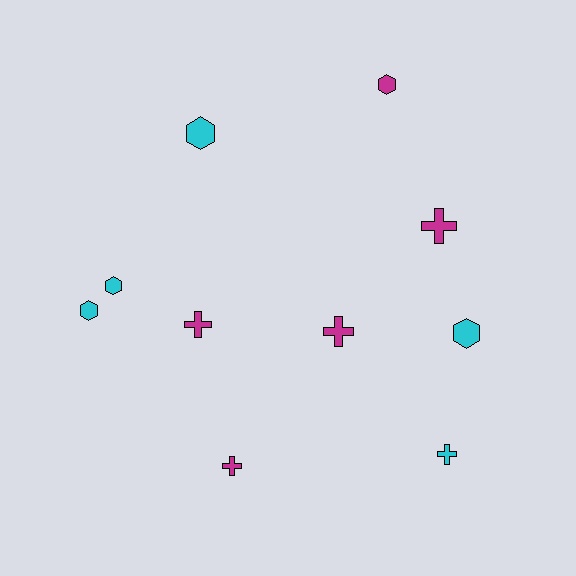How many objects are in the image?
There are 10 objects.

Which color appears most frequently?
Cyan, with 5 objects.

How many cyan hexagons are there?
There are 4 cyan hexagons.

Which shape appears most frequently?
Cross, with 5 objects.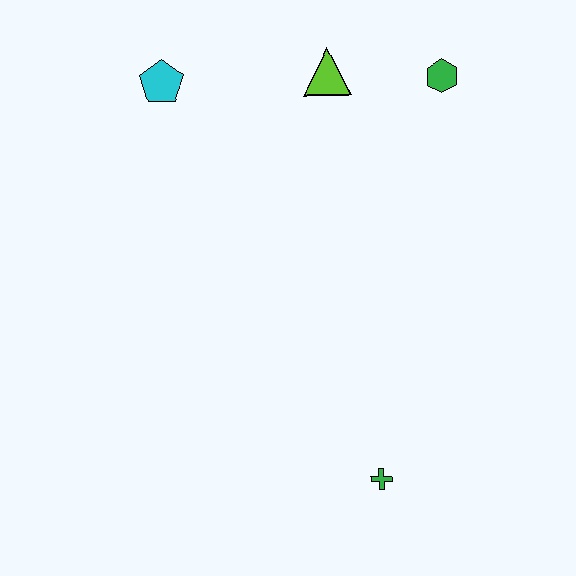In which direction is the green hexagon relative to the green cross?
The green hexagon is above the green cross.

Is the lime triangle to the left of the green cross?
Yes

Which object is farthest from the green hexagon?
The green cross is farthest from the green hexagon.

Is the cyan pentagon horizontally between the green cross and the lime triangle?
No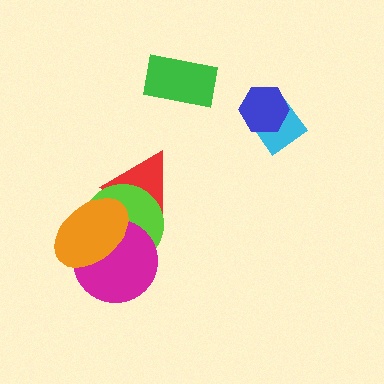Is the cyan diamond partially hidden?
Yes, it is partially covered by another shape.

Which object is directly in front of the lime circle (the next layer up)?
The magenta circle is directly in front of the lime circle.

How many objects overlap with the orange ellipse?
3 objects overlap with the orange ellipse.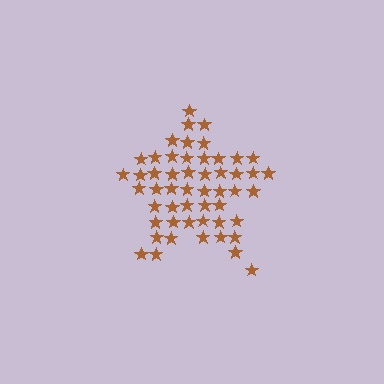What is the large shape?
The large shape is a star.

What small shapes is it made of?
It is made of small stars.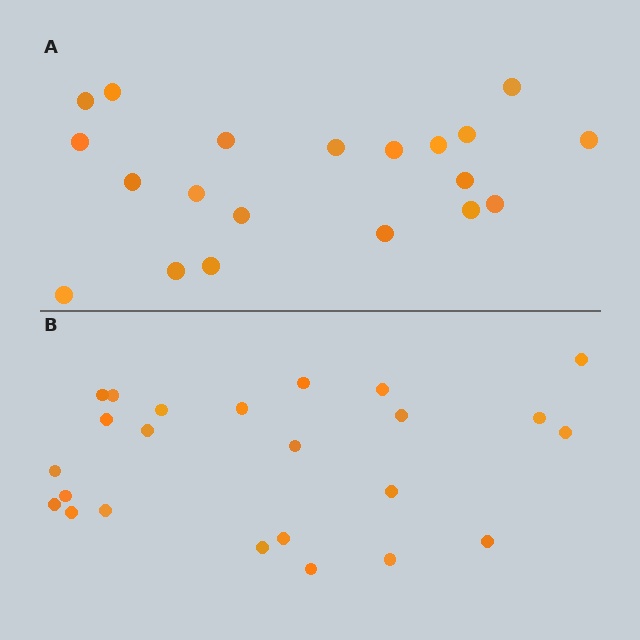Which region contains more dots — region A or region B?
Region B (the bottom region) has more dots.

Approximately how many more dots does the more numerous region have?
Region B has about 4 more dots than region A.